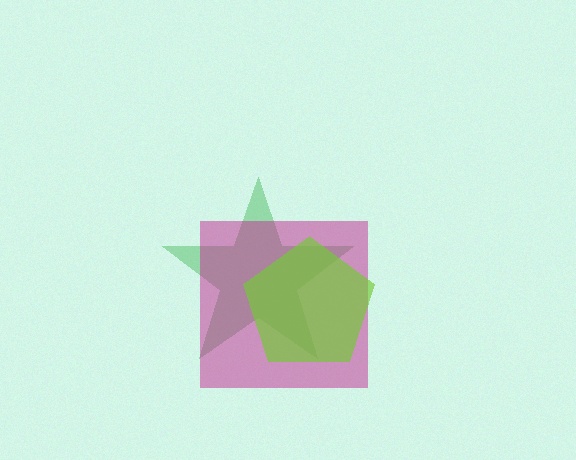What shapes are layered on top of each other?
The layered shapes are: a green star, a magenta square, a lime pentagon.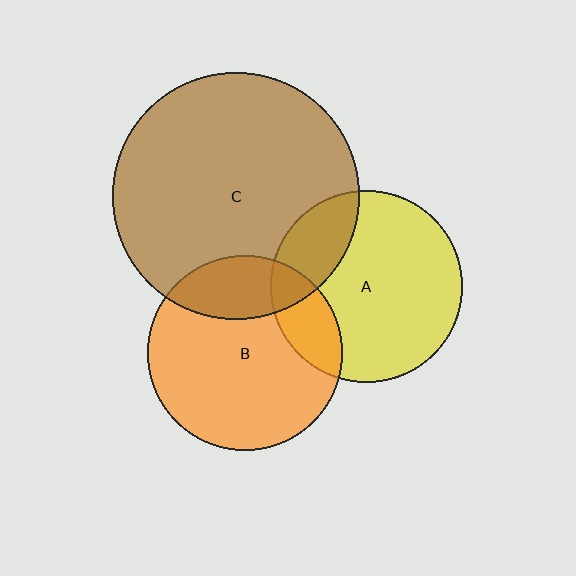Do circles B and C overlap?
Yes.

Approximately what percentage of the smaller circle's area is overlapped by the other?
Approximately 20%.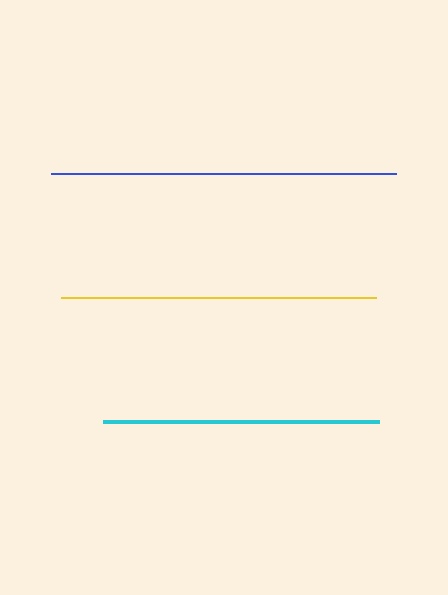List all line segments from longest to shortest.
From longest to shortest: blue, yellow, cyan.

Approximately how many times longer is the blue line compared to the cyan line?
The blue line is approximately 1.2 times the length of the cyan line.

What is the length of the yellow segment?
The yellow segment is approximately 316 pixels long.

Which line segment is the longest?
The blue line is the longest at approximately 344 pixels.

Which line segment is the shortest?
The cyan line is the shortest at approximately 276 pixels.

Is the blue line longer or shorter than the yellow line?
The blue line is longer than the yellow line.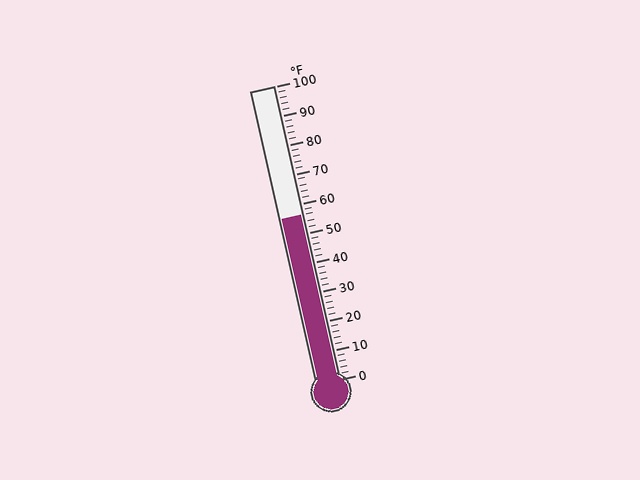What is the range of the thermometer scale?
The thermometer scale ranges from 0°F to 100°F.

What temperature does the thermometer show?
The thermometer shows approximately 56°F.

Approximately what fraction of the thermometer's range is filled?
The thermometer is filled to approximately 55% of its range.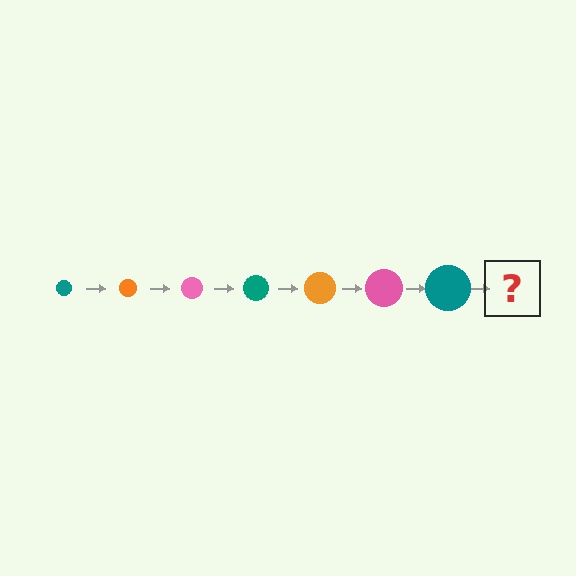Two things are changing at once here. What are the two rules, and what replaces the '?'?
The two rules are that the circle grows larger each step and the color cycles through teal, orange, and pink. The '?' should be an orange circle, larger than the previous one.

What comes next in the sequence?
The next element should be an orange circle, larger than the previous one.